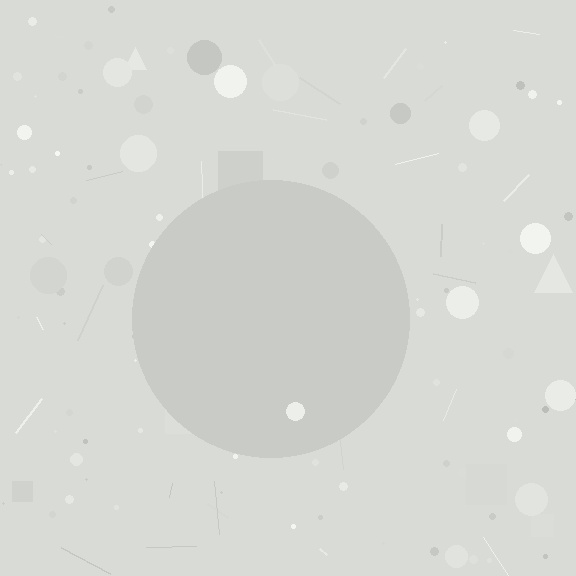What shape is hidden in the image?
A circle is hidden in the image.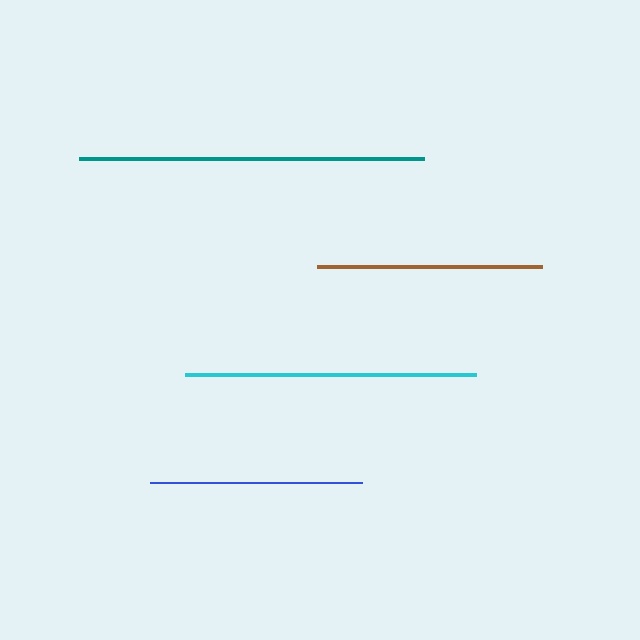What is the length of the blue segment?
The blue segment is approximately 211 pixels long.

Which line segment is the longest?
The teal line is the longest at approximately 344 pixels.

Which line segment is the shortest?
The blue line is the shortest at approximately 211 pixels.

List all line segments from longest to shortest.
From longest to shortest: teal, cyan, brown, blue.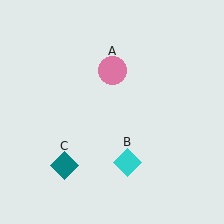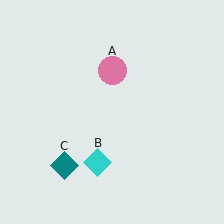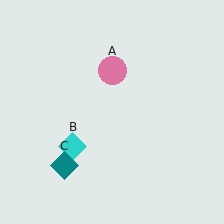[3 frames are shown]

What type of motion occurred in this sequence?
The cyan diamond (object B) rotated clockwise around the center of the scene.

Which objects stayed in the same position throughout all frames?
Pink circle (object A) and teal diamond (object C) remained stationary.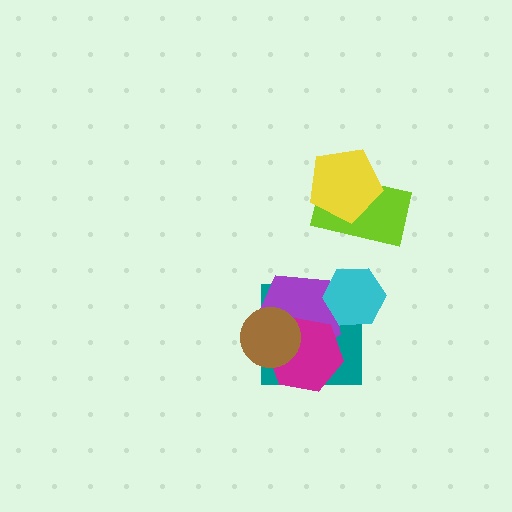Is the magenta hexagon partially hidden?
Yes, it is partially covered by another shape.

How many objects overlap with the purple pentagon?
4 objects overlap with the purple pentagon.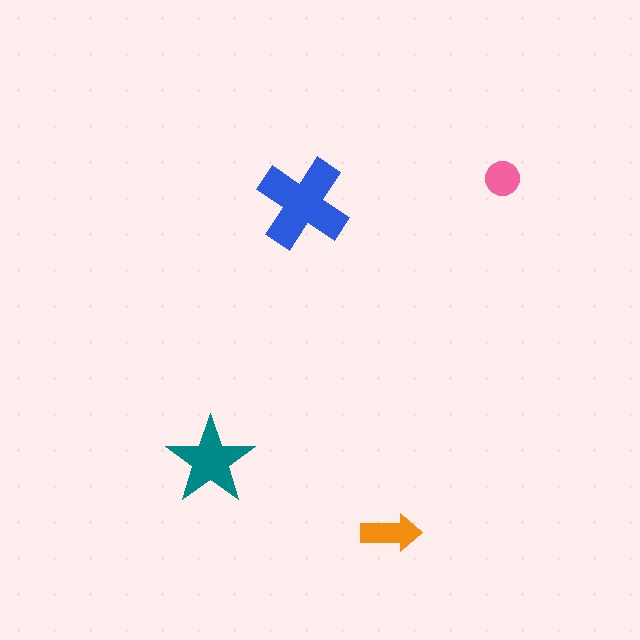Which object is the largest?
The blue cross.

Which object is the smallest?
The pink circle.